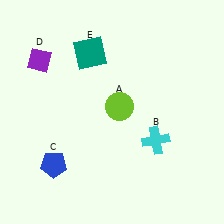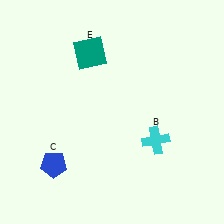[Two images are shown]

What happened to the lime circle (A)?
The lime circle (A) was removed in Image 2. It was in the top-right area of Image 1.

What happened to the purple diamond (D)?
The purple diamond (D) was removed in Image 2. It was in the top-left area of Image 1.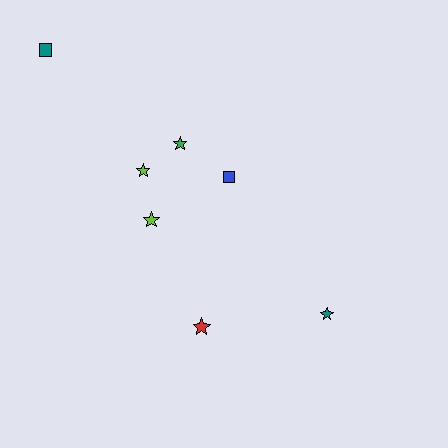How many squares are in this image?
There are 2 squares.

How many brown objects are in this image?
There are no brown objects.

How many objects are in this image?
There are 7 objects.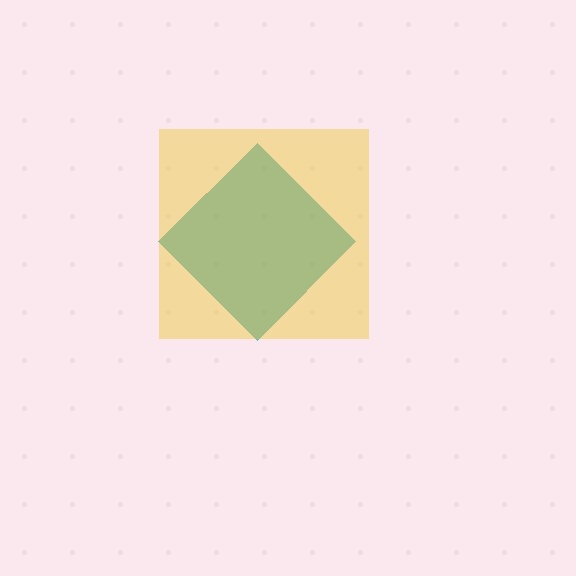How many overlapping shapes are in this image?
There are 2 overlapping shapes in the image.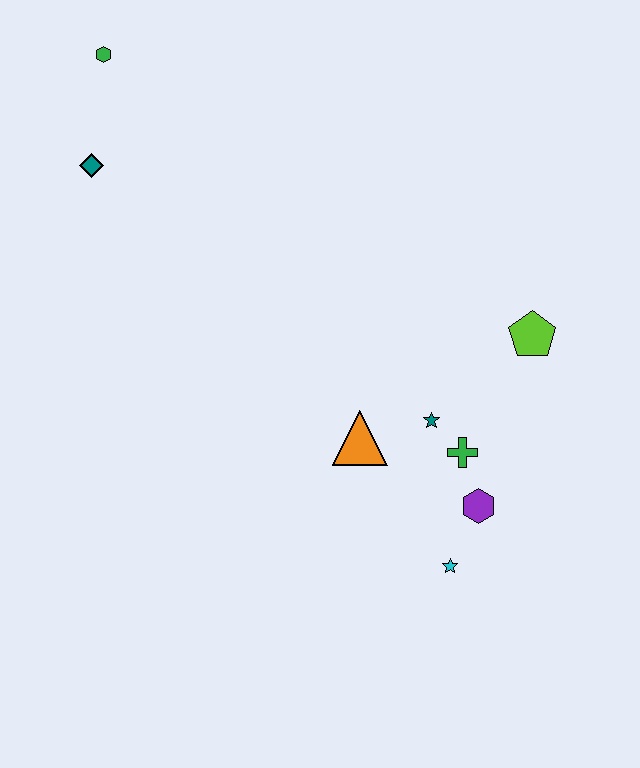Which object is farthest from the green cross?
The green hexagon is farthest from the green cross.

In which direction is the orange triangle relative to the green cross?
The orange triangle is to the left of the green cross.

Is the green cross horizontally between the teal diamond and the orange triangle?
No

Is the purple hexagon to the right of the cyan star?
Yes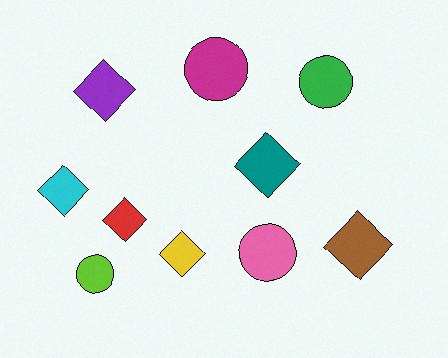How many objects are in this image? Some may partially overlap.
There are 10 objects.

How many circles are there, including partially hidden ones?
There are 4 circles.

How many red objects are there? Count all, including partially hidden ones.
There is 1 red object.